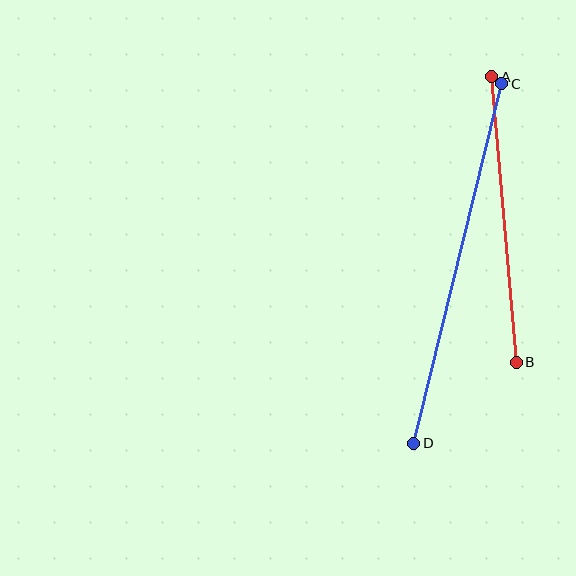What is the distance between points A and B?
The distance is approximately 287 pixels.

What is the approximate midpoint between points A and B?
The midpoint is at approximately (504, 219) pixels.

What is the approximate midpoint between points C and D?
The midpoint is at approximately (458, 264) pixels.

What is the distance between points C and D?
The distance is approximately 370 pixels.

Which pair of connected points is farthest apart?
Points C and D are farthest apart.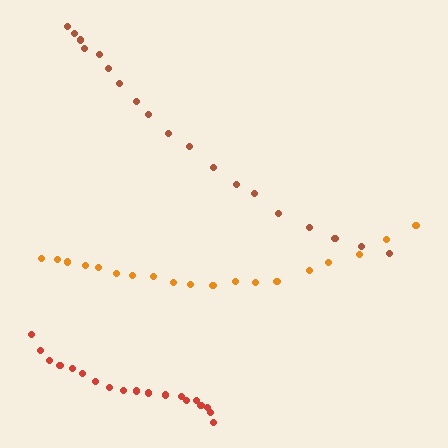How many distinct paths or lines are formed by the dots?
There are 3 distinct paths.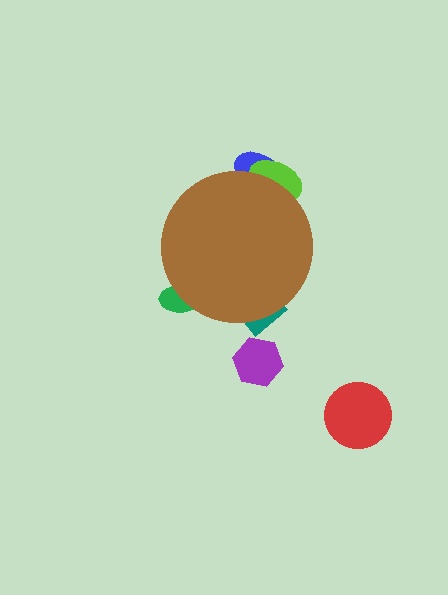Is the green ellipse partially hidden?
Yes, the green ellipse is partially hidden behind the brown circle.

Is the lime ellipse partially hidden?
Yes, the lime ellipse is partially hidden behind the brown circle.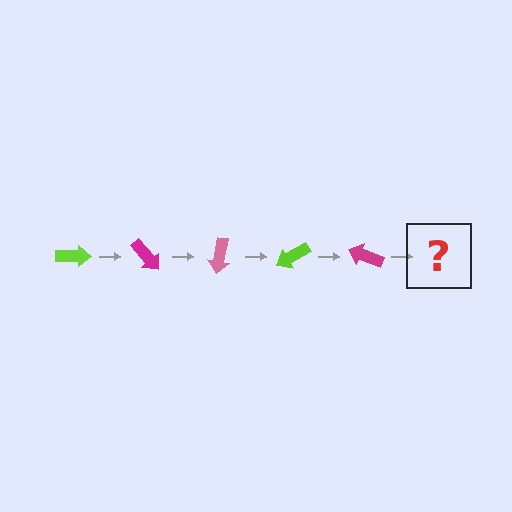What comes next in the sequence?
The next element should be a pink arrow, rotated 250 degrees from the start.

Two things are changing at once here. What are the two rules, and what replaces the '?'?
The two rules are that it rotates 50 degrees each step and the color cycles through lime, magenta, and pink. The '?' should be a pink arrow, rotated 250 degrees from the start.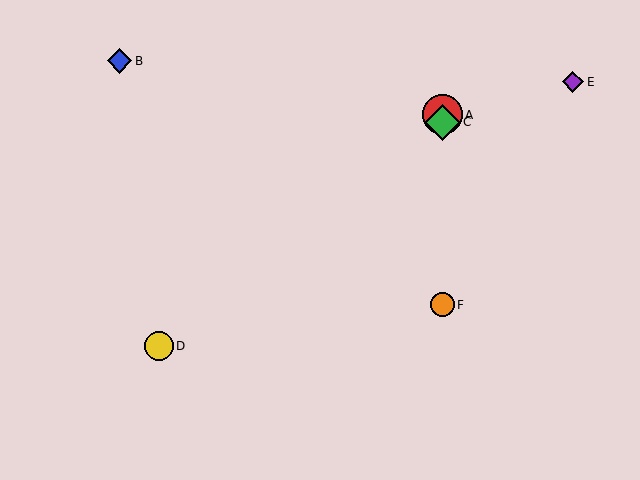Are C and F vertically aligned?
Yes, both are at x≈442.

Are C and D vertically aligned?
No, C is at x≈442 and D is at x≈159.